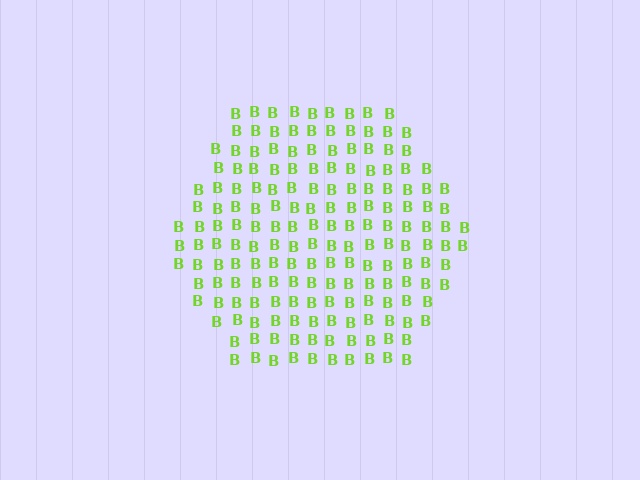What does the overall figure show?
The overall figure shows a hexagon.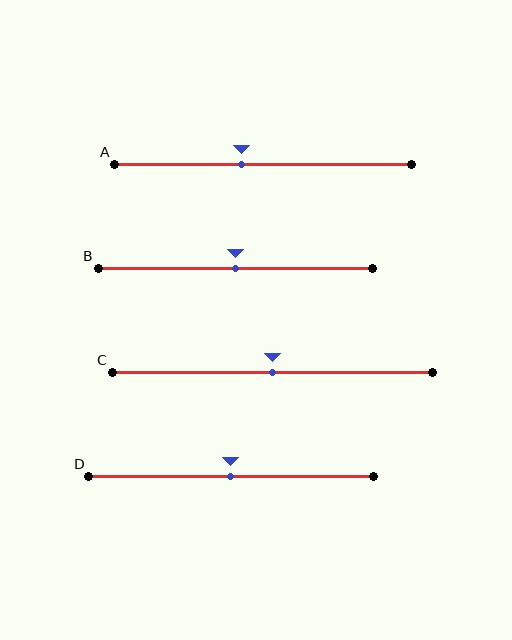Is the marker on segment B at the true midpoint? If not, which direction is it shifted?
Yes, the marker on segment B is at the true midpoint.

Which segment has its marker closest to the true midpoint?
Segment B has its marker closest to the true midpoint.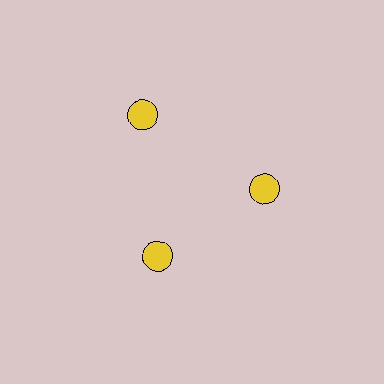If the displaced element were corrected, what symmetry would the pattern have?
It would have 3-fold rotational symmetry — the pattern would map onto itself every 120 degrees.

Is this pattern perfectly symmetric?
No. The 3 yellow circles are arranged in a ring, but one element near the 11 o'clock position is pushed outward from the center, breaking the 3-fold rotational symmetry.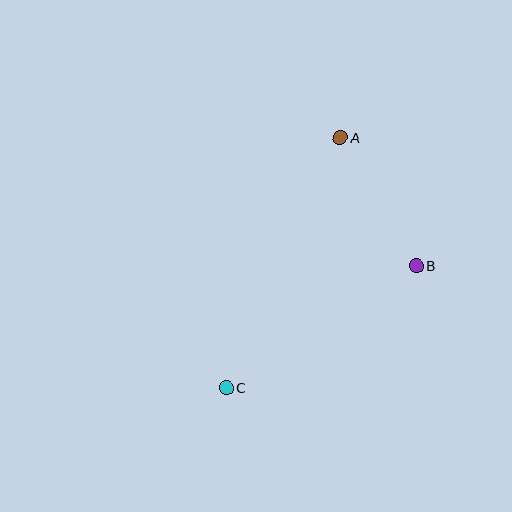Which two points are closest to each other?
Points A and B are closest to each other.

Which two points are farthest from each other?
Points A and C are farthest from each other.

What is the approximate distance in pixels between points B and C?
The distance between B and C is approximately 225 pixels.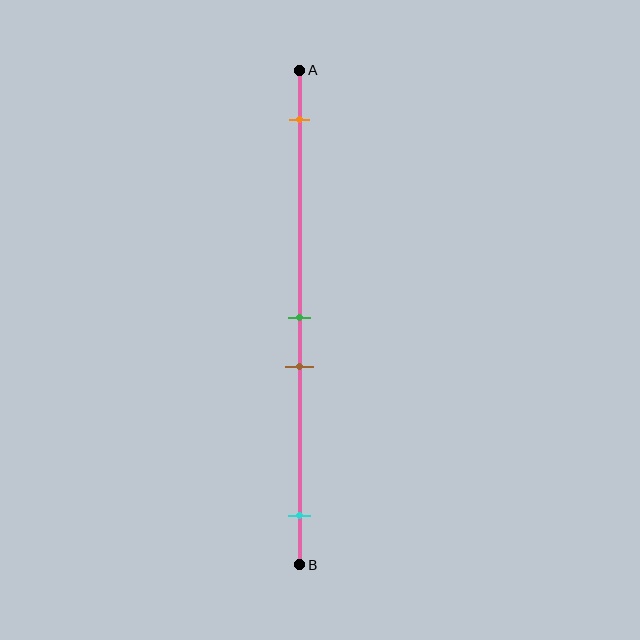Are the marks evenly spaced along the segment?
No, the marks are not evenly spaced.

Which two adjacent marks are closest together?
The green and brown marks are the closest adjacent pair.